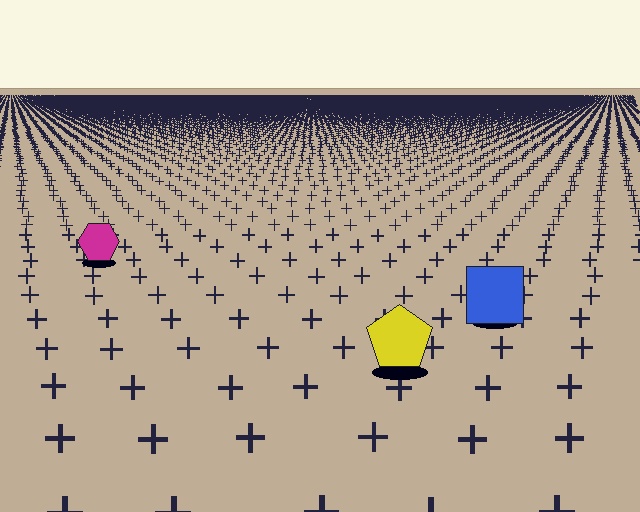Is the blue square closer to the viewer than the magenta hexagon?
Yes. The blue square is closer — you can tell from the texture gradient: the ground texture is coarser near it.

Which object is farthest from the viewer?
The magenta hexagon is farthest from the viewer. It appears smaller and the ground texture around it is denser.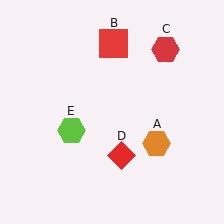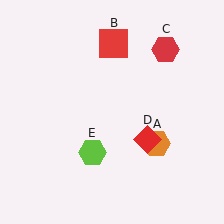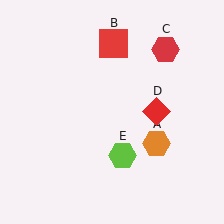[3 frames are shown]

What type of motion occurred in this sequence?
The red diamond (object D), lime hexagon (object E) rotated counterclockwise around the center of the scene.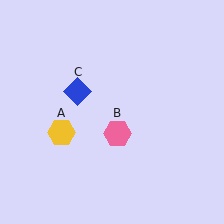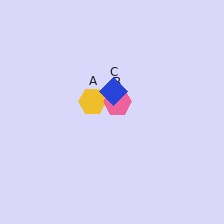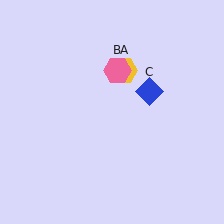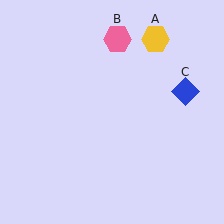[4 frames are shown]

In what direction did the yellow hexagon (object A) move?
The yellow hexagon (object A) moved up and to the right.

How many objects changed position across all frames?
3 objects changed position: yellow hexagon (object A), pink hexagon (object B), blue diamond (object C).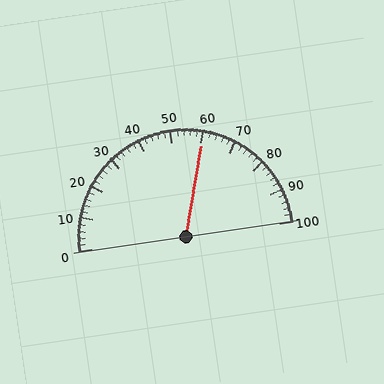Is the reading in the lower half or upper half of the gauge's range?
The reading is in the upper half of the range (0 to 100).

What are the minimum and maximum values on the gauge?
The gauge ranges from 0 to 100.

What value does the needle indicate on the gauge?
The needle indicates approximately 60.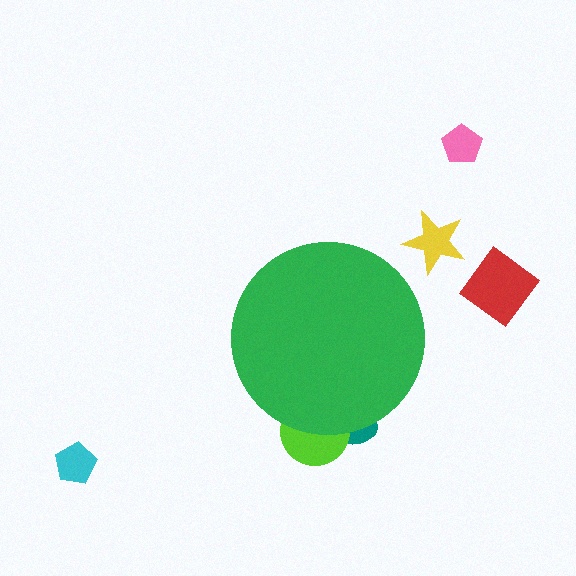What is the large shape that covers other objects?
A green circle.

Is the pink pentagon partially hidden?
No, the pink pentagon is fully visible.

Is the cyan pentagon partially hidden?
No, the cyan pentagon is fully visible.